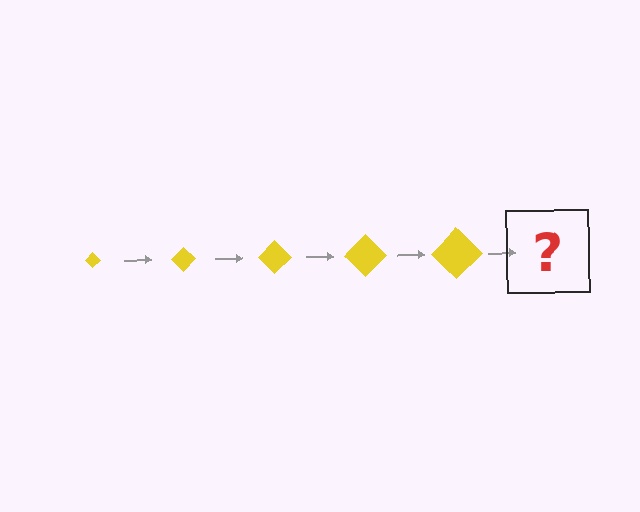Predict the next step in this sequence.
The next step is a yellow diamond, larger than the previous one.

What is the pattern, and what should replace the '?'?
The pattern is that the diamond gets progressively larger each step. The '?' should be a yellow diamond, larger than the previous one.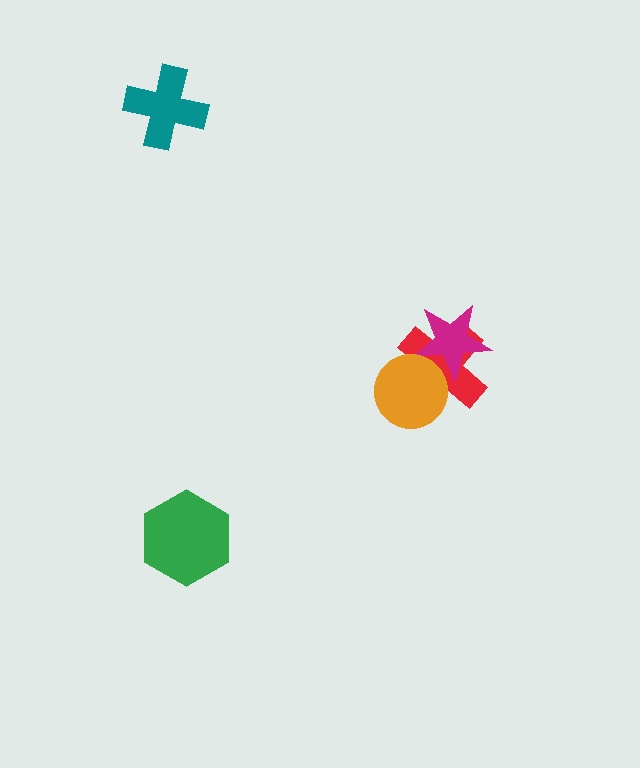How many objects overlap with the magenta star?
2 objects overlap with the magenta star.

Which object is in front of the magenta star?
The orange circle is in front of the magenta star.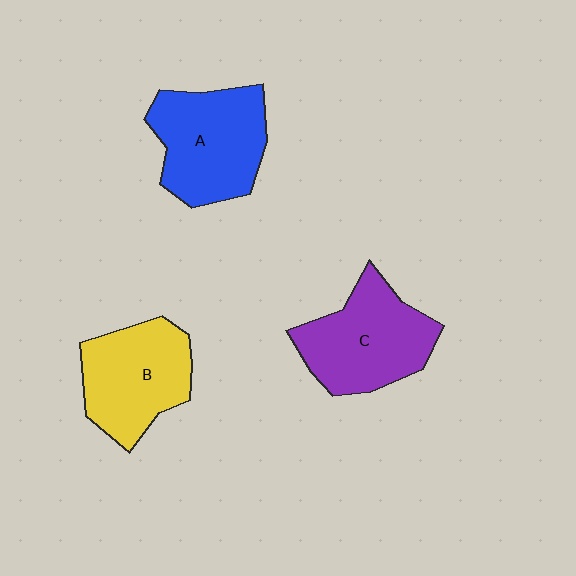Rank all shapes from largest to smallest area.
From largest to smallest: A (blue), C (purple), B (yellow).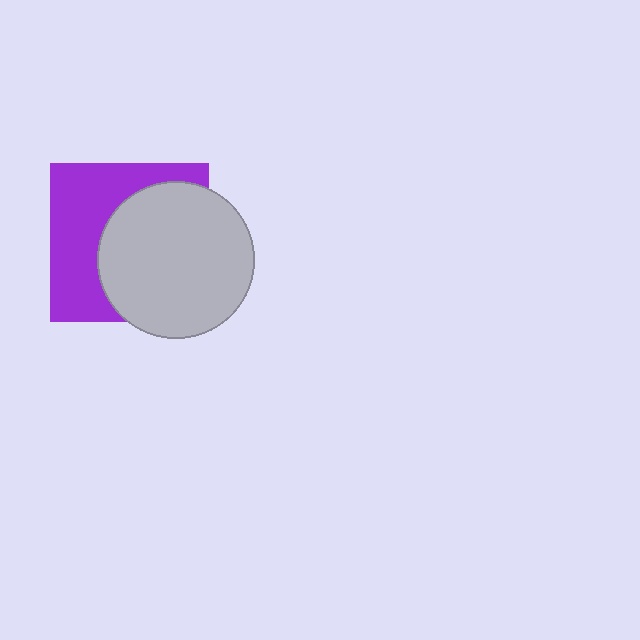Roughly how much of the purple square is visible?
About half of it is visible (roughly 45%).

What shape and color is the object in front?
The object in front is a light gray circle.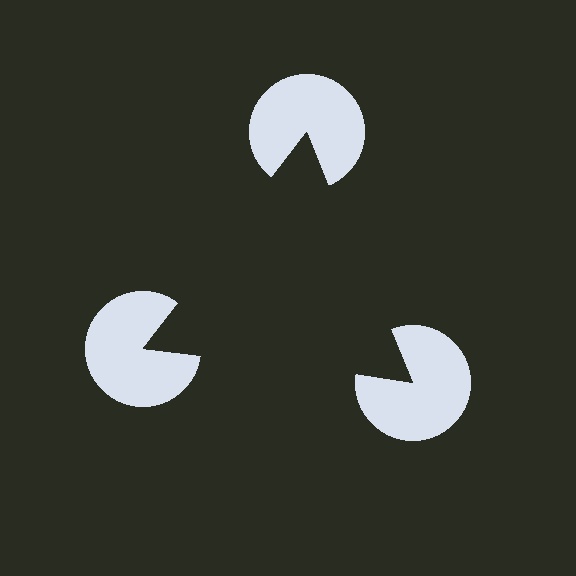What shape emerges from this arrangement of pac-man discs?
An illusory triangle — its edges are inferred from the aligned wedge cuts in the pac-man discs, not physically drawn.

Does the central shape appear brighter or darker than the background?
It typically appears slightly darker than the background, even though no actual brightness change is drawn.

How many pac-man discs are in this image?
There are 3 — one at each vertex of the illusory triangle.